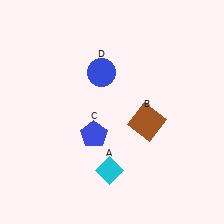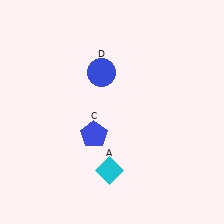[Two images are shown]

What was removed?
The brown square (B) was removed in Image 2.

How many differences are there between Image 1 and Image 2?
There is 1 difference between the two images.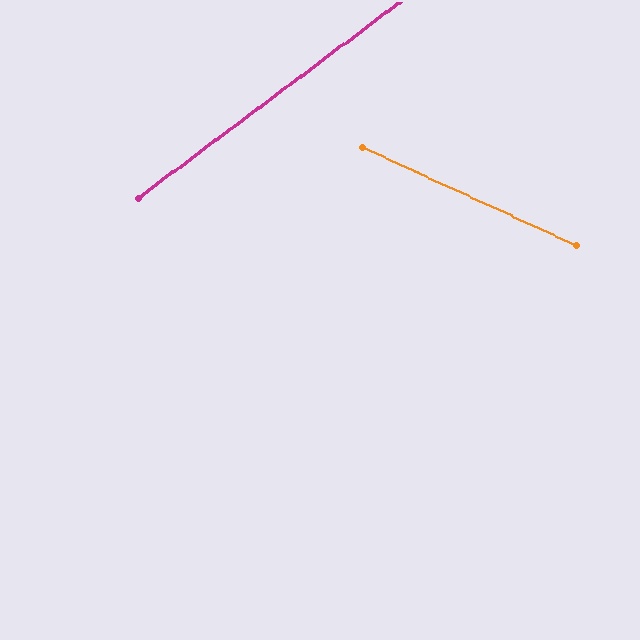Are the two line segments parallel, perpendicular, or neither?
Neither parallel nor perpendicular — they differ by about 61°.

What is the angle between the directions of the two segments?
Approximately 61 degrees.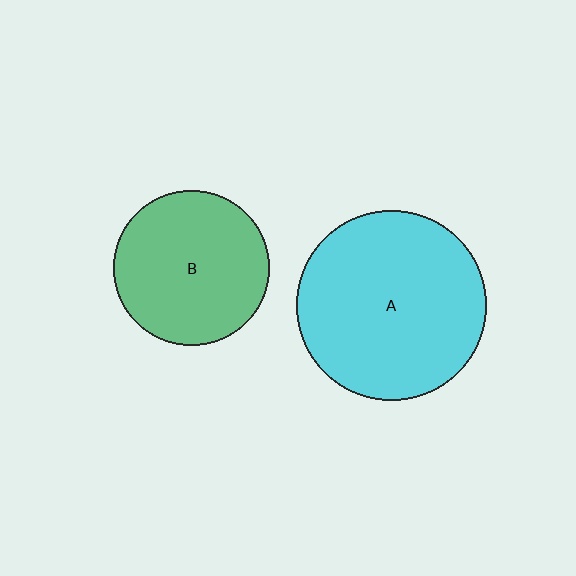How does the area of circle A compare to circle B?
Approximately 1.5 times.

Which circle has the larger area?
Circle A (cyan).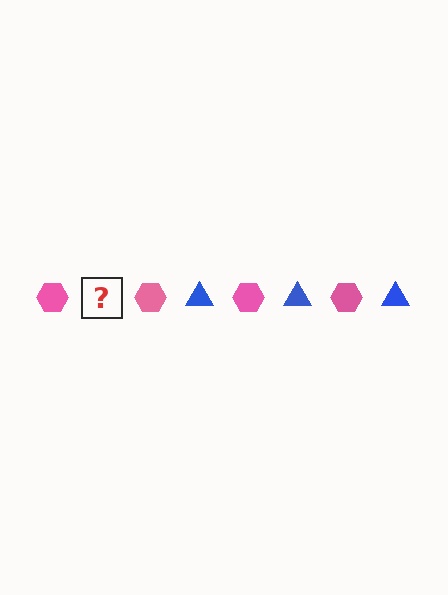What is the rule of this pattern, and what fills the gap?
The rule is that the pattern alternates between pink hexagon and blue triangle. The gap should be filled with a blue triangle.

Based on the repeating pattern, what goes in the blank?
The blank should be a blue triangle.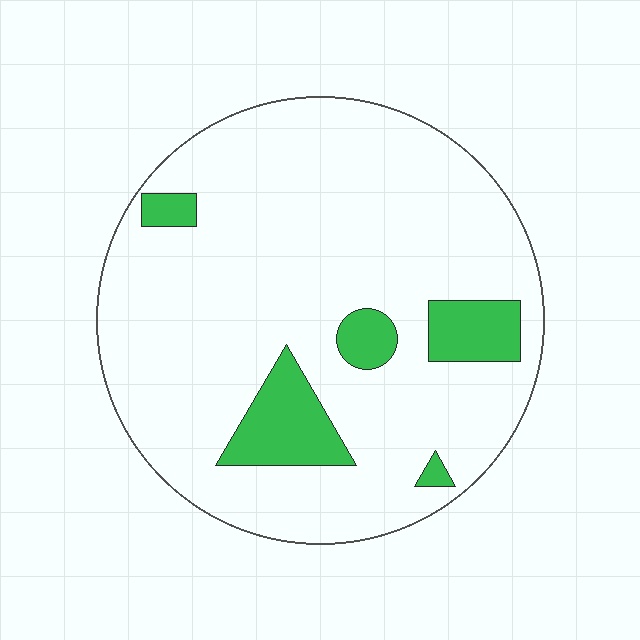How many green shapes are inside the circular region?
5.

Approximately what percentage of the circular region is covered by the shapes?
Approximately 15%.